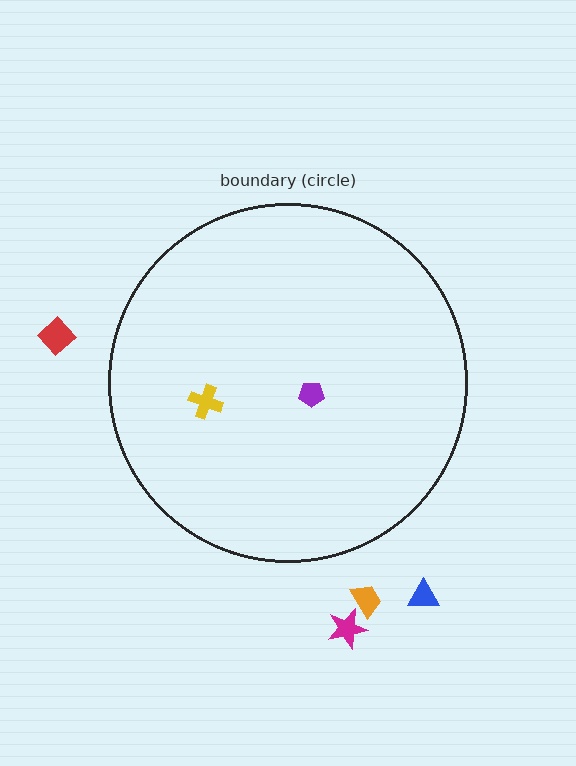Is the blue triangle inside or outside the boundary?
Outside.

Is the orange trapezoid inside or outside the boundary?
Outside.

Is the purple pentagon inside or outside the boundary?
Inside.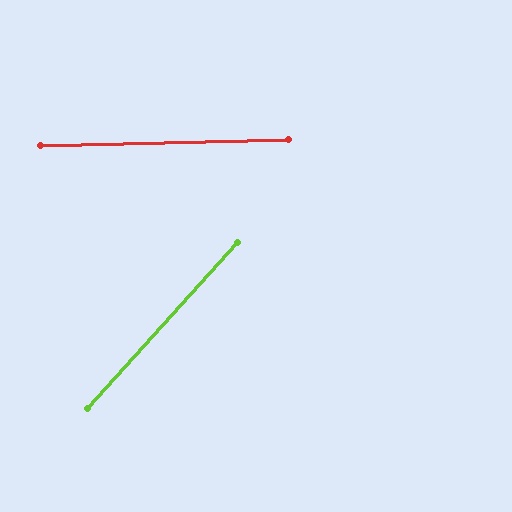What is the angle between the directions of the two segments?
Approximately 47 degrees.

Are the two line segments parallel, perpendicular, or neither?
Neither parallel nor perpendicular — they differ by about 47°.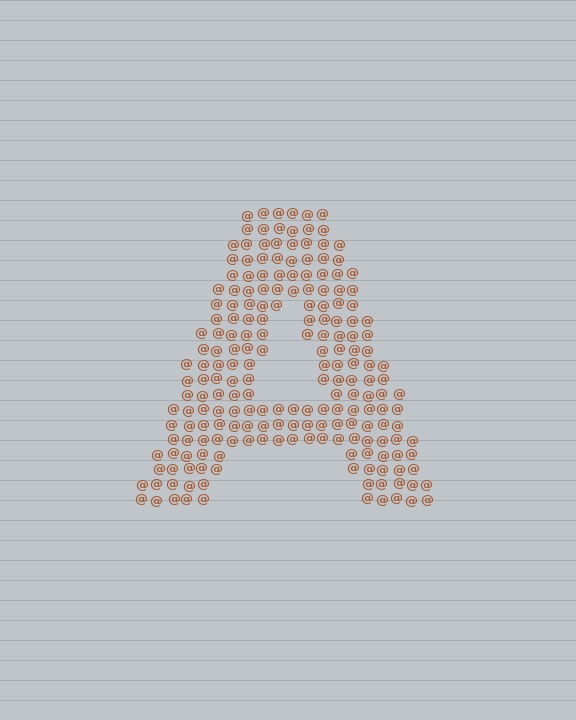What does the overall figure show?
The overall figure shows the letter A.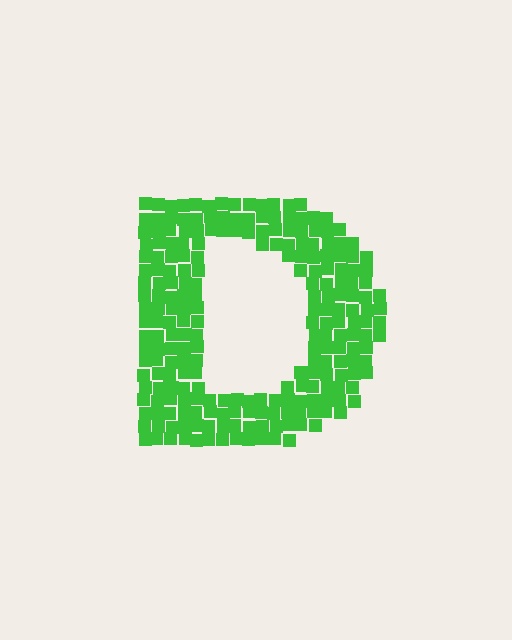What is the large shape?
The large shape is the letter D.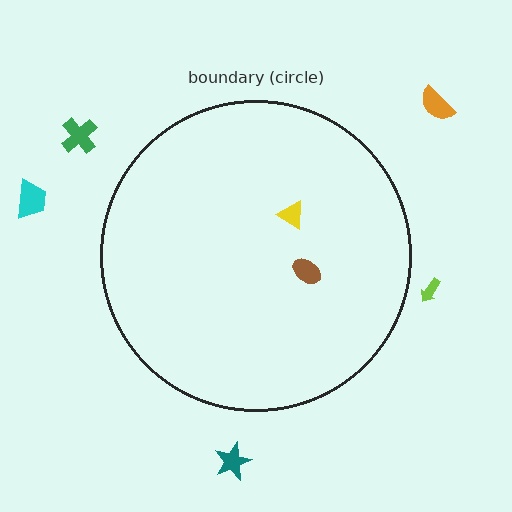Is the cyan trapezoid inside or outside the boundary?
Outside.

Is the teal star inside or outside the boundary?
Outside.